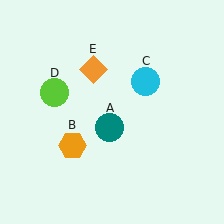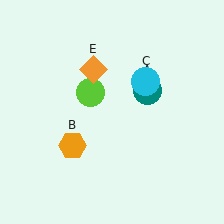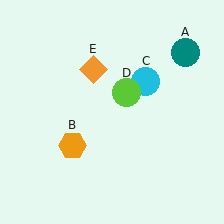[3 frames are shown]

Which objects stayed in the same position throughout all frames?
Orange hexagon (object B) and cyan circle (object C) and orange diamond (object E) remained stationary.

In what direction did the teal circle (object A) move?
The teal circle (object A) moved up and to the right.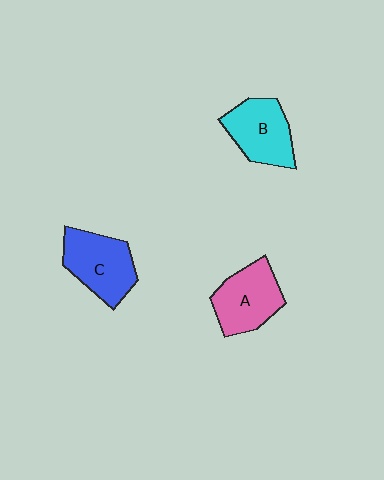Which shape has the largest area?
Shape C (blue).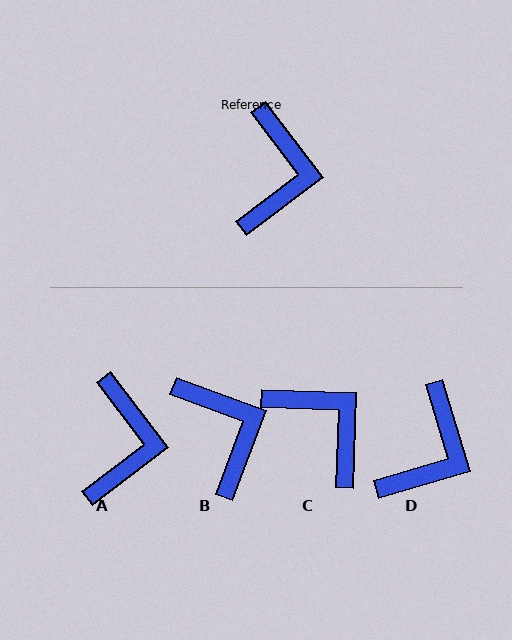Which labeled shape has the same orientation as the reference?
A.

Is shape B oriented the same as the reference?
No, it is off by about 32 degrees.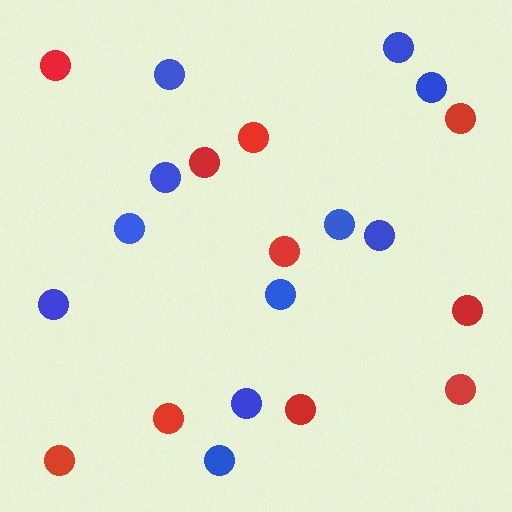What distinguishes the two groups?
There are 2 groups: one group of red circles (10) and one group of blue circles (11).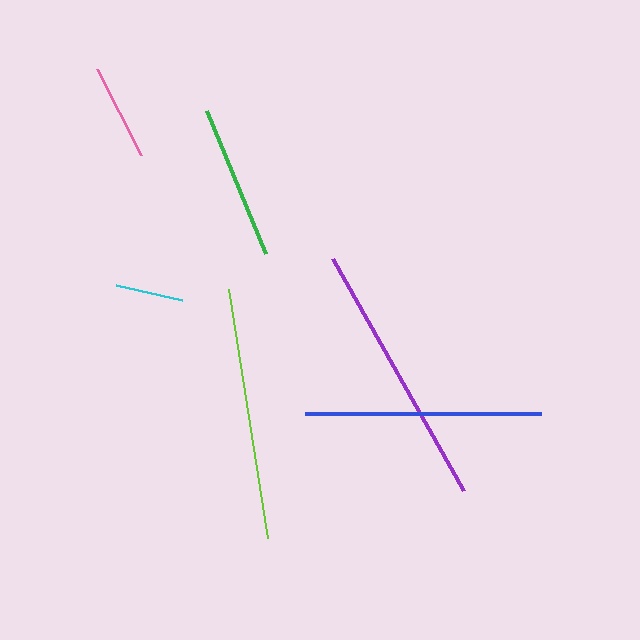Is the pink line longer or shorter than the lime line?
The lime line is longer than the pink line.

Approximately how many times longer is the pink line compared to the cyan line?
The pink line is approximately 1.4 times the length of the cyan line.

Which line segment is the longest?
The purple line is the longest at approximately 266 pixels.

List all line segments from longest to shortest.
From longest to shortest: purple, lime, blue, green, pink, cyan.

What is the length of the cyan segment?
The cyan segment is approximately 68 pixels long.